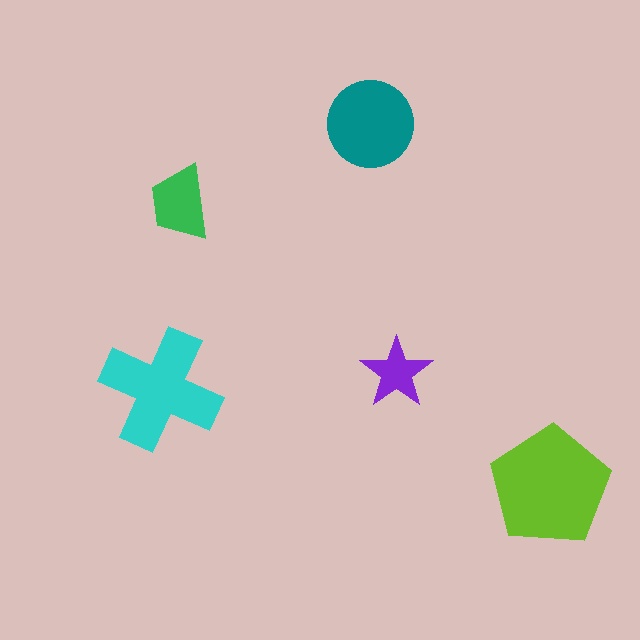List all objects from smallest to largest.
The purple star, the green trapezoid, the teal circle, the cyan cross, the lime pentagon.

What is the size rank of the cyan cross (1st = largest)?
2nd.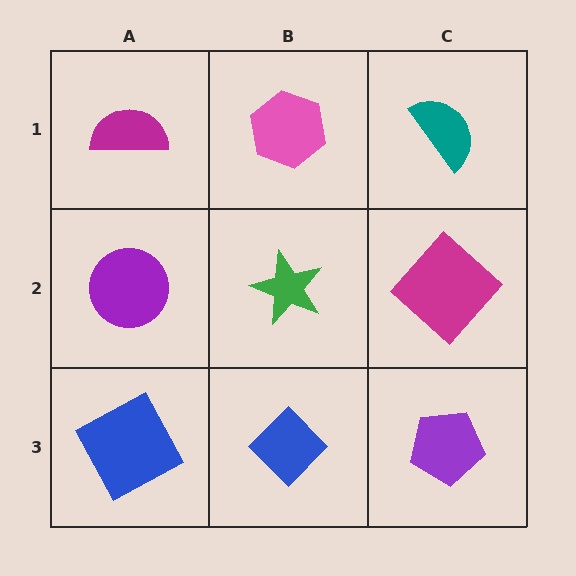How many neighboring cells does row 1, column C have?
2.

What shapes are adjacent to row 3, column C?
A magenta diamond (row 2, column C), a blue diamond (row 3, column B).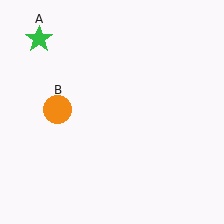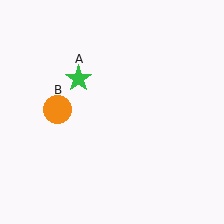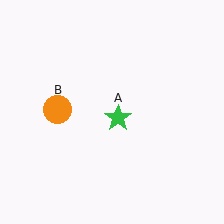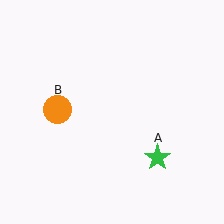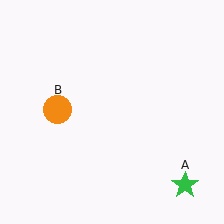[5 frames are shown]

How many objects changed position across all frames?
1 object changed position: green star (object A).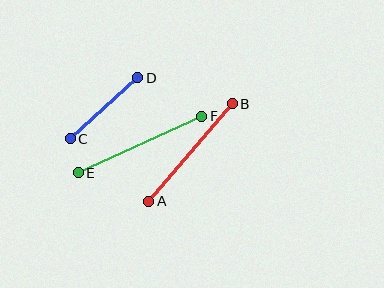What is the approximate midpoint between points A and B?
The midpoint is at approximately (190, 153) pixels.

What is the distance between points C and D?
The distance is approximately 91 pixels.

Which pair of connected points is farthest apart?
Points E and F are farthest apart.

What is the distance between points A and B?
The distance is approximately 129 pixels.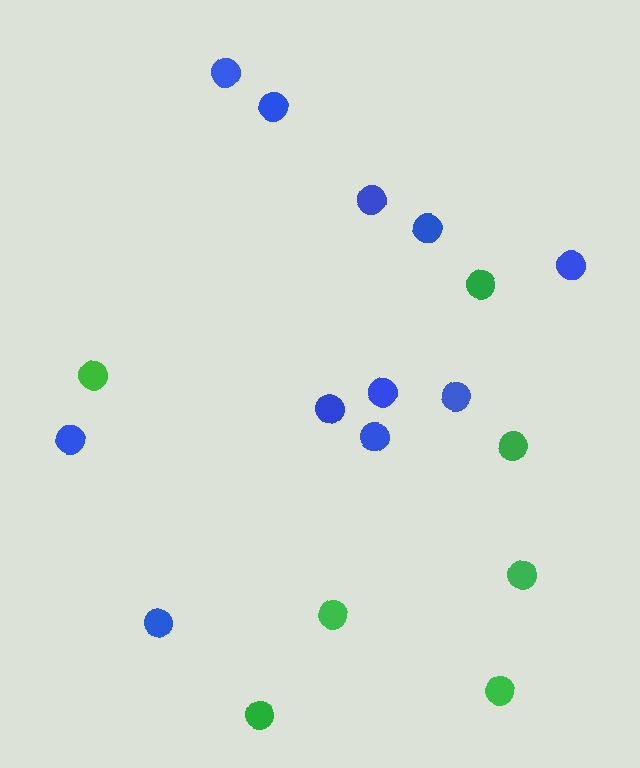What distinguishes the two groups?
There are 2 groups: one group of green circles (7) and one group of blue circles (11).